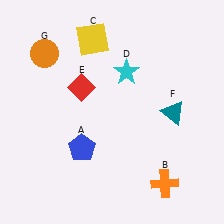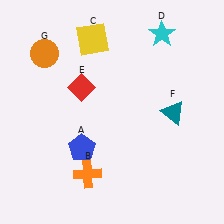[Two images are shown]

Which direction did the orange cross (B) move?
The orange cross (B) moved left.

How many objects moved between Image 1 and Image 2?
2 objects moved between the two images.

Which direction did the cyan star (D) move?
The cyan star (D) moved up.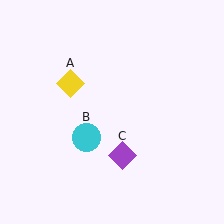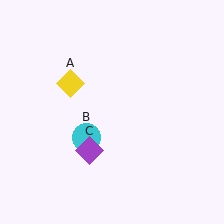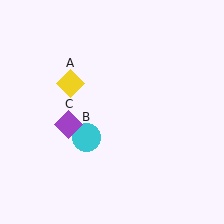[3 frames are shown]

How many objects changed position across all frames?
1 object changed position: purple diamond (object C).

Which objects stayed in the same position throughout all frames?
Yellow diamond (object A) and cyan circle (object B) remained stationary.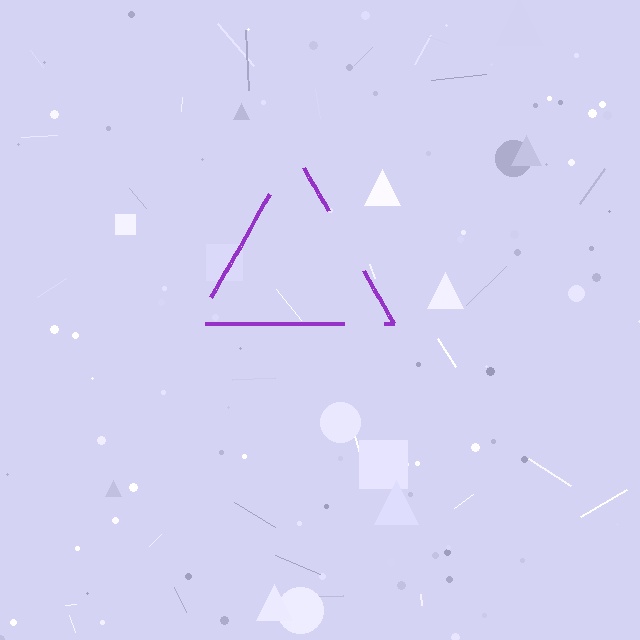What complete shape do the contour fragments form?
The contour fragments form a triangle.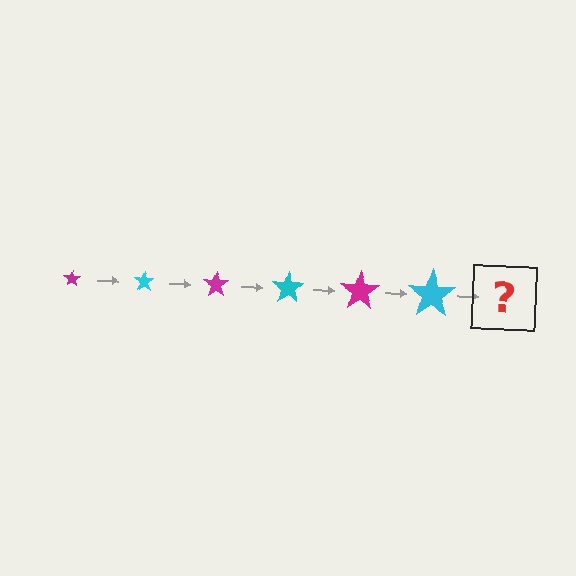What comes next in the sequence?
The next element should be a magenta star, larger than the previous one.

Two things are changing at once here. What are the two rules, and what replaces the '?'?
The two rules are that the star grows larger each step and the color cycles through magenta and cyan. The '?' should be a magenta star, larger than the previous one.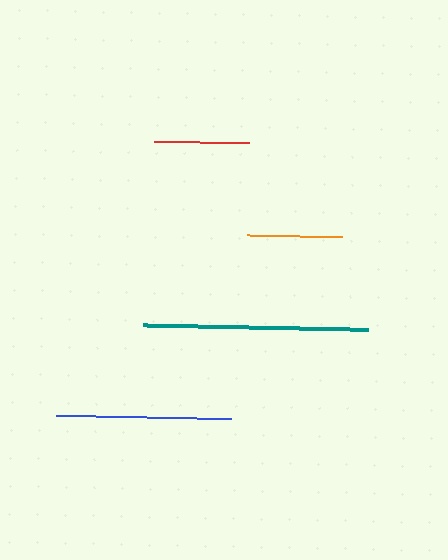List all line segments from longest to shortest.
From longest to shortest: teal, blue, red, orange.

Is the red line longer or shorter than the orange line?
The red line is longer than the orange line.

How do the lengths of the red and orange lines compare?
The red and orange lines are approximately the same length.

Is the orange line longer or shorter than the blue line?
The blue line is longer than the orange line.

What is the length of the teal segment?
The teal segment is approximately 225 pixels long.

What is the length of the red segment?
The red segment is approximately 95 pixels long.